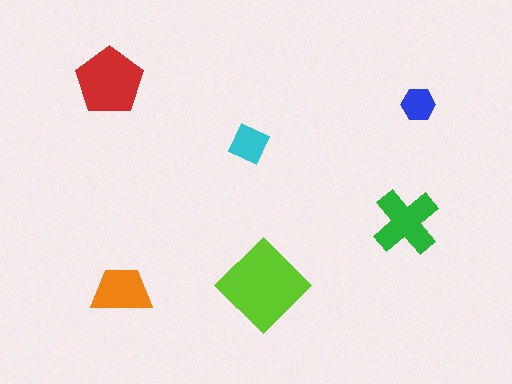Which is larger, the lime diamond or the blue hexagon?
The lime diamond.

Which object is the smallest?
The blue hexagon.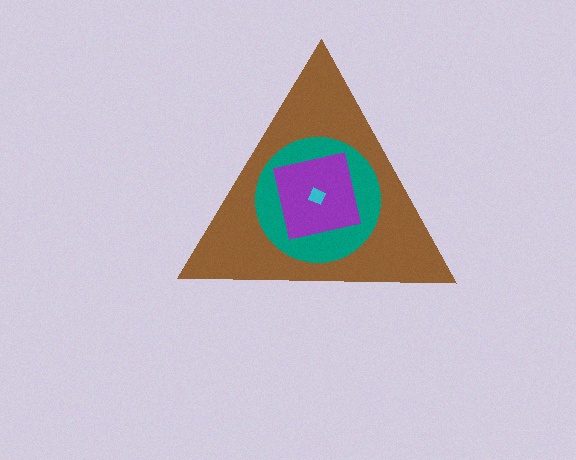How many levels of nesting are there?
4.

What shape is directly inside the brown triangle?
The teal circle.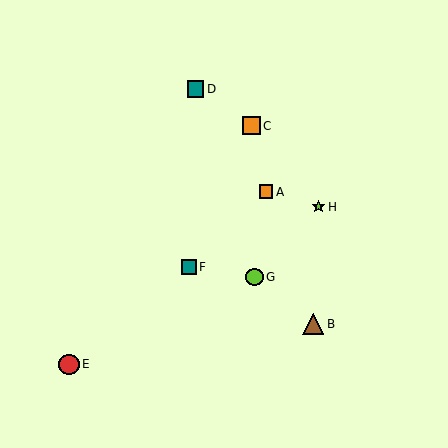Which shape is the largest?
The brown triangle (labeled B) is the largest.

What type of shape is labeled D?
Shape D is a teal square.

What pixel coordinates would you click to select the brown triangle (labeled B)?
Click at (313, 324) to select the brown triangle B.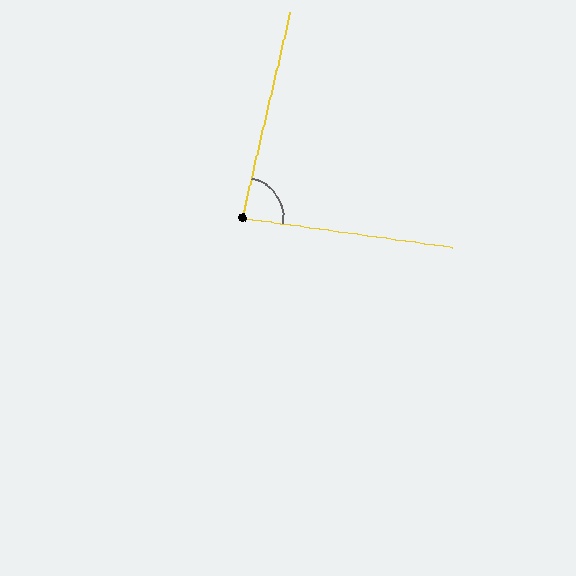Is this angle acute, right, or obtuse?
It is acute.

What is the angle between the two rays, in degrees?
Approximately 85 degrees.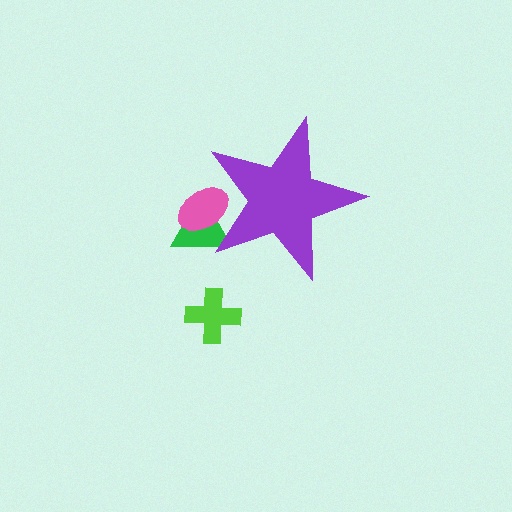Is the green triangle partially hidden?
Yes, the green triangle is partially hidden behind the purple star.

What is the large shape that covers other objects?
A purple star.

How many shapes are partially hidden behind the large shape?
2 shapes are partially hidden.